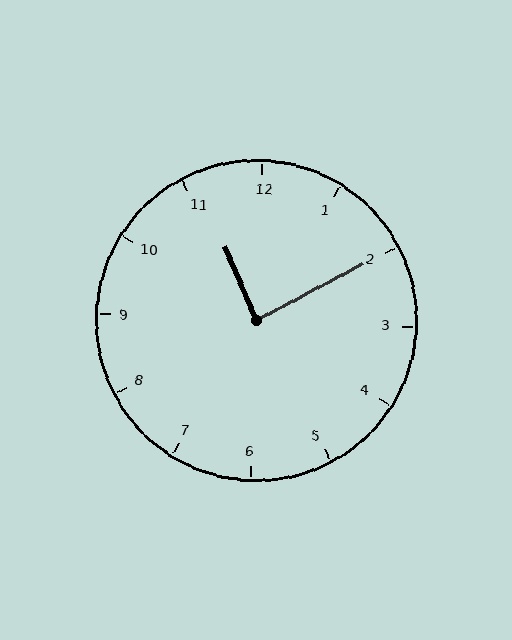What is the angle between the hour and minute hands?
Approximately 85 degrees.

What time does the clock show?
11:10.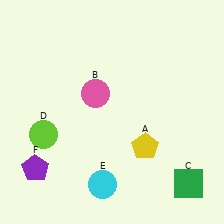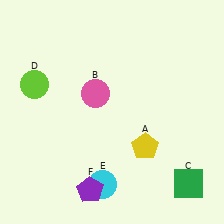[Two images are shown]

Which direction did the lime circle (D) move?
The lime circle (D) moved up.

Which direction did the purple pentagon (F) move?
The purple pentagon (F) moved right.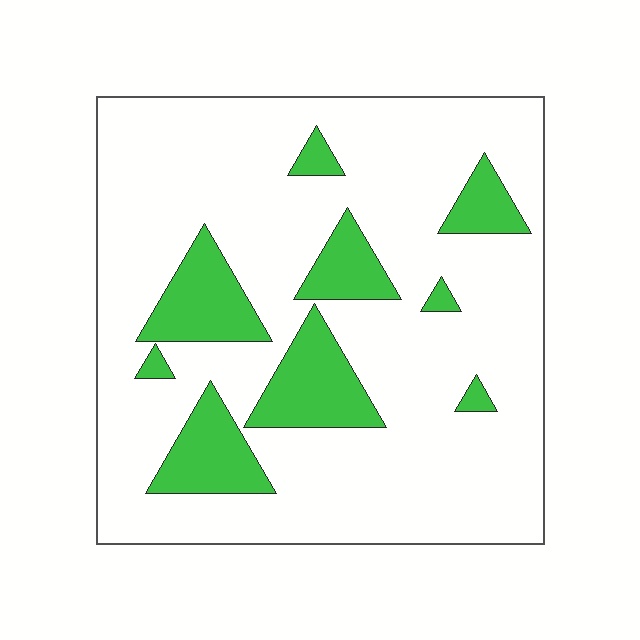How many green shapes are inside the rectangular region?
9.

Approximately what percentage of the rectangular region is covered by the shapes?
Approximately 20%.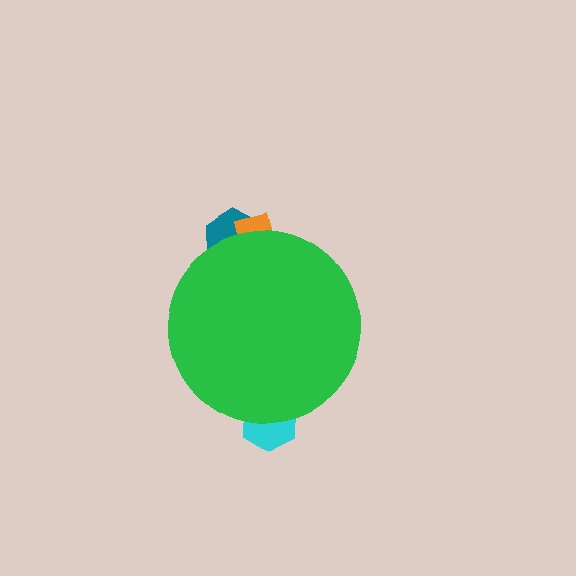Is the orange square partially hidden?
Yes, the orange square is partially hidden behind the green circle.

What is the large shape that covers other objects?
A green circle.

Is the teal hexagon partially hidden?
Yes, the teal hexagon is partially hidden behind the green circle.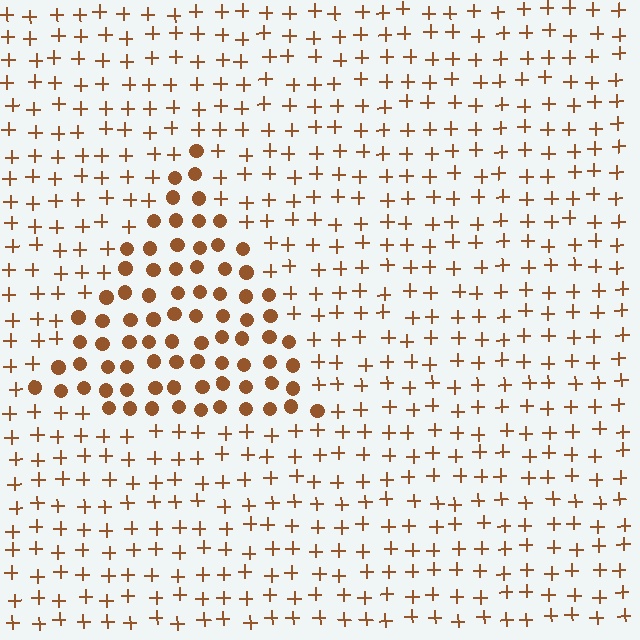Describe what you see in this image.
The image is filled with small brown elements arranged in a uniform grid. A triangle-shaped region contains circles, while the surrounding area contains plus signs. The boundary is defined purely by the change in element shape.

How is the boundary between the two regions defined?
The boundary is defined by a change in element shape: circles inside vs. plus signs outside. All elements share the same color and spacing.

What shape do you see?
I see a triangle.